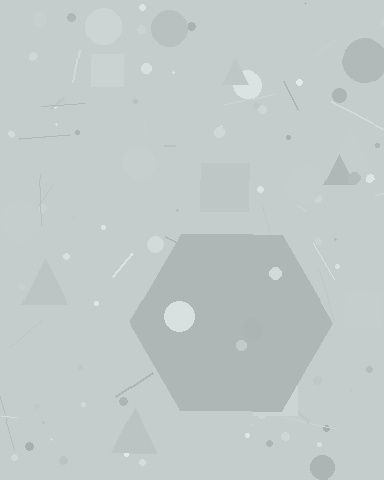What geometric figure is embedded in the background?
A hexagon is embedded in the background.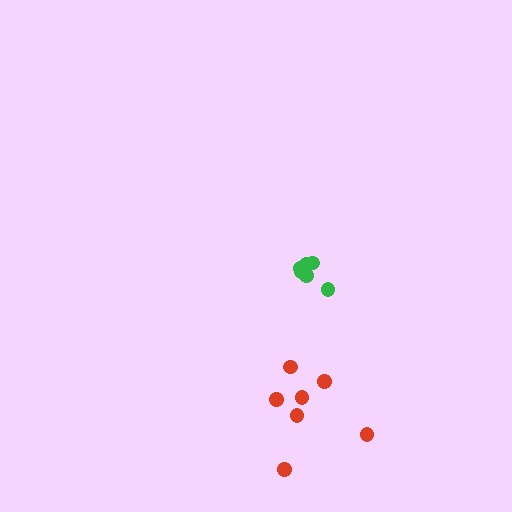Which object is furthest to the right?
The green cluster is rightmost.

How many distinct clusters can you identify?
There are 2 distinct clusters.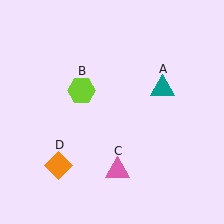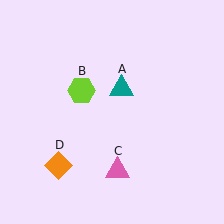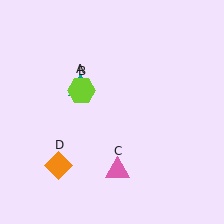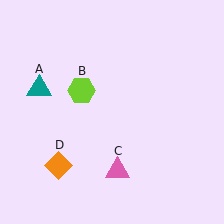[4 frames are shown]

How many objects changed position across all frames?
1 object changed position: teal triangle (object A).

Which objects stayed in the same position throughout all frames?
Lime hexagon (object B) and pink triangle (object C) and orange diamond (object D) remained stationary.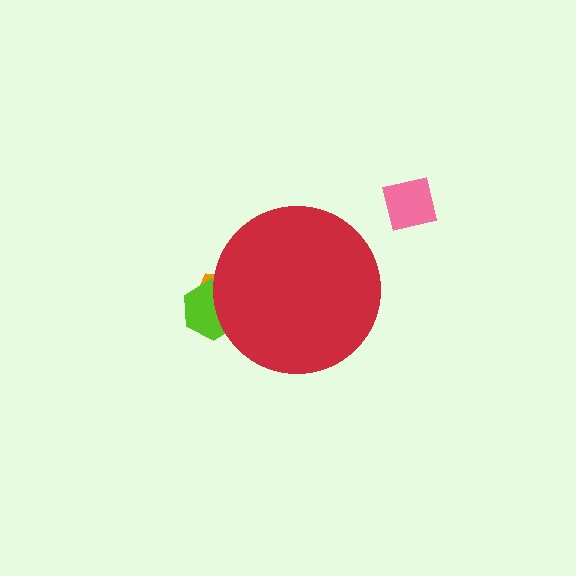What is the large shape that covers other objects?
A red circle.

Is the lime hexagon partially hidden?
Yes, the lime hexagon is partially hidden behind the red circle.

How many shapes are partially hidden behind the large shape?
2 shapes are partially hidden.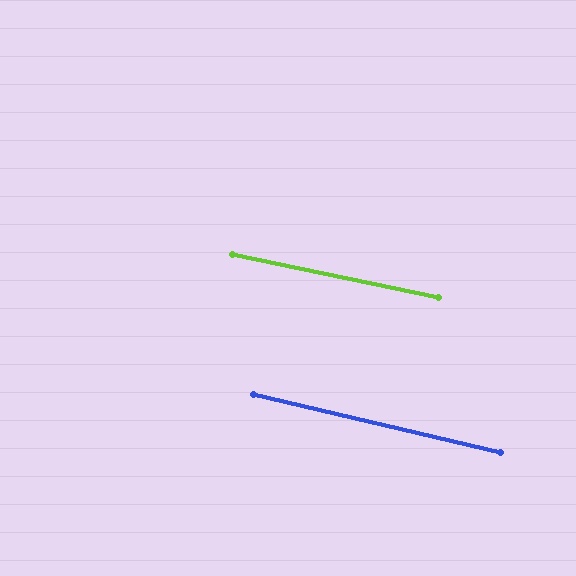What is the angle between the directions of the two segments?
Approximately 1 degree.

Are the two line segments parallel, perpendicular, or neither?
Parallel — their directions differ by only 1.4°.